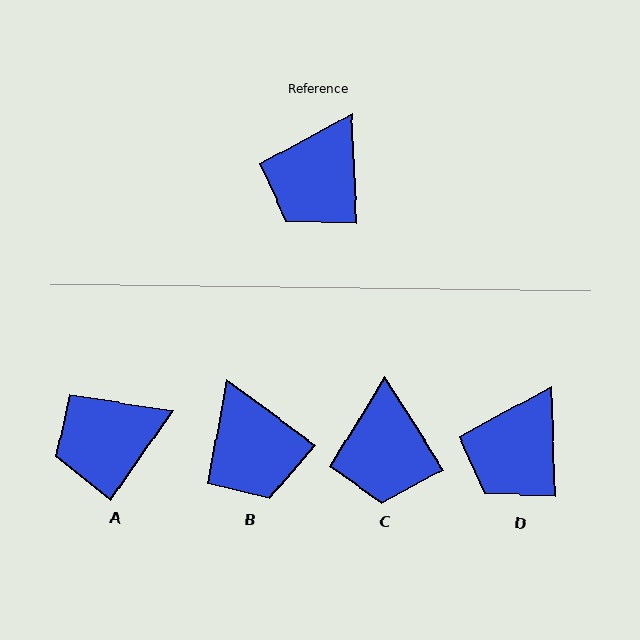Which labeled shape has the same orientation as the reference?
D.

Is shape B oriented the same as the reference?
No, it is off by about 51 degrees.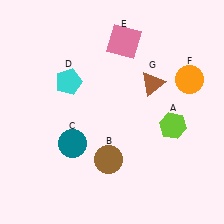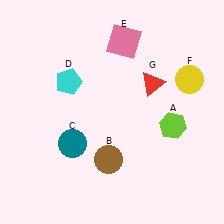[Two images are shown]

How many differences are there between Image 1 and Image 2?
There are 2 differences between the two images.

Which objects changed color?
F changed from orange to yellow. G changed from brown to red.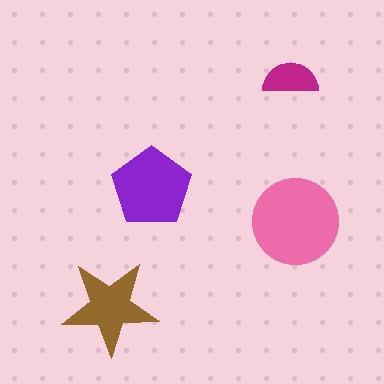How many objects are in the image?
There are 4 objects in the image.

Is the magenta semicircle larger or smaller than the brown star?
Smaller.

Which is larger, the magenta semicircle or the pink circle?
The pink circle.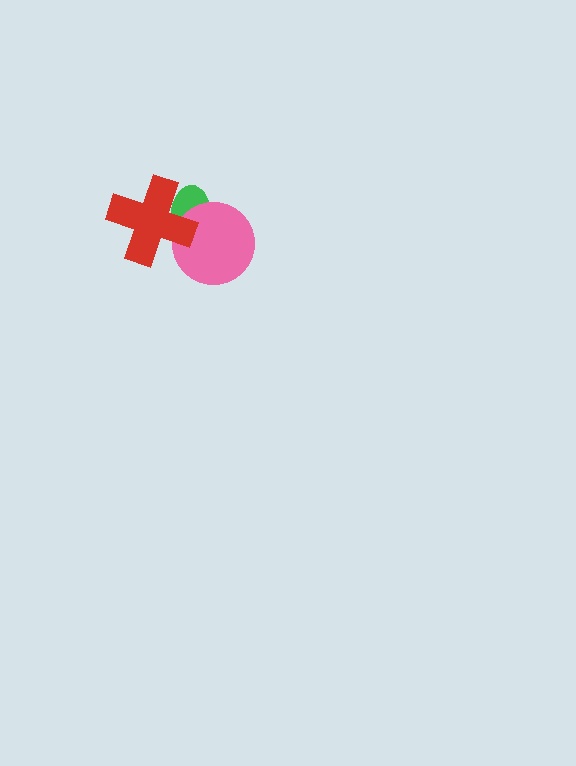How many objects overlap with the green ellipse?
2 objects overlap with the green ellipse.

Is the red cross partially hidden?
No, no other shape covers it.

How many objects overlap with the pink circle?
2 objects overlap with the pink circle.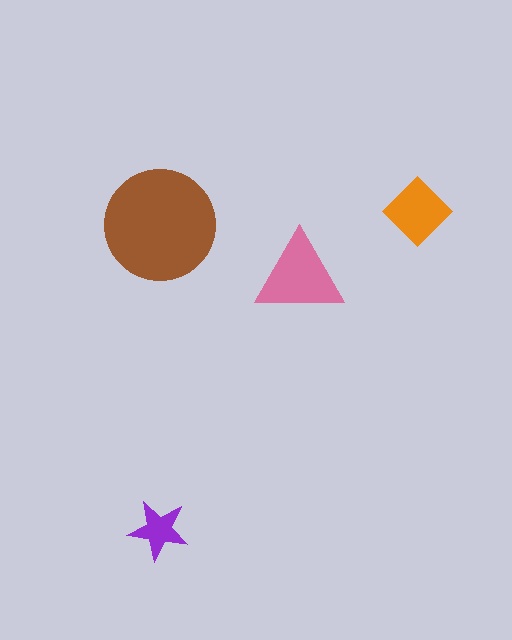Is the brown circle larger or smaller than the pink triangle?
Larger.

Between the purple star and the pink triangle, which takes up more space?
The pink triangle.